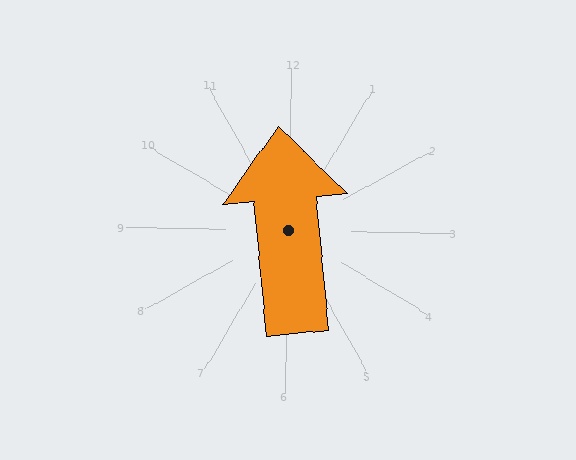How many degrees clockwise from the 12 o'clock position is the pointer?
Approximately 354 degrees.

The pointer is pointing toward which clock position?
Roughly 12 o'clock.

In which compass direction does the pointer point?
North.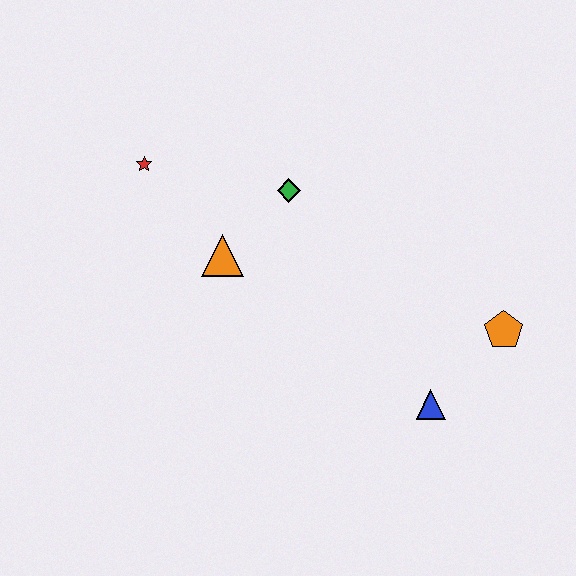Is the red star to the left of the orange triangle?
Yes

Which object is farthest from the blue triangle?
The red star is farthest from the blue triangle.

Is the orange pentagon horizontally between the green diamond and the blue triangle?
No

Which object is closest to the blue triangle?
The orange pentagon is closest to the blue triangle.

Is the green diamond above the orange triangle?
Yes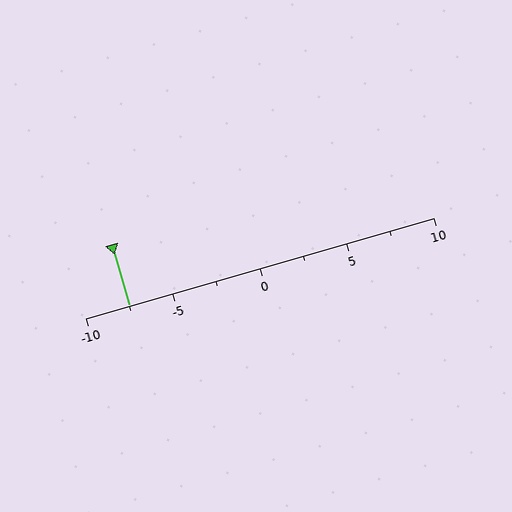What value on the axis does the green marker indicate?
The marker indicates approximately -7.5.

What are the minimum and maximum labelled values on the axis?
The axis runs from -10 to 10.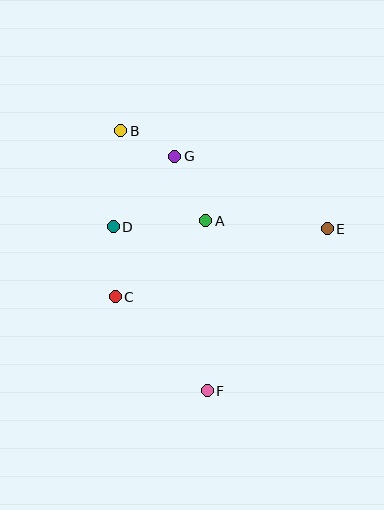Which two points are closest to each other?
Points B and G are closest to each other.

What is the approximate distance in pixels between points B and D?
The distance between B and D is approximately 96 pixels.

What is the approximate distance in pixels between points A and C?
The distance between A and C is approximately 118 pixels.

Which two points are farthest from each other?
Points B and F are farthest from each other.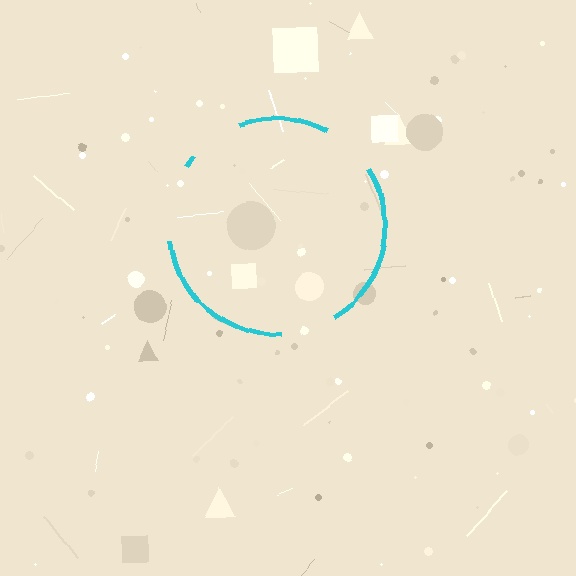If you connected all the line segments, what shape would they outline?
They would outline a circle.